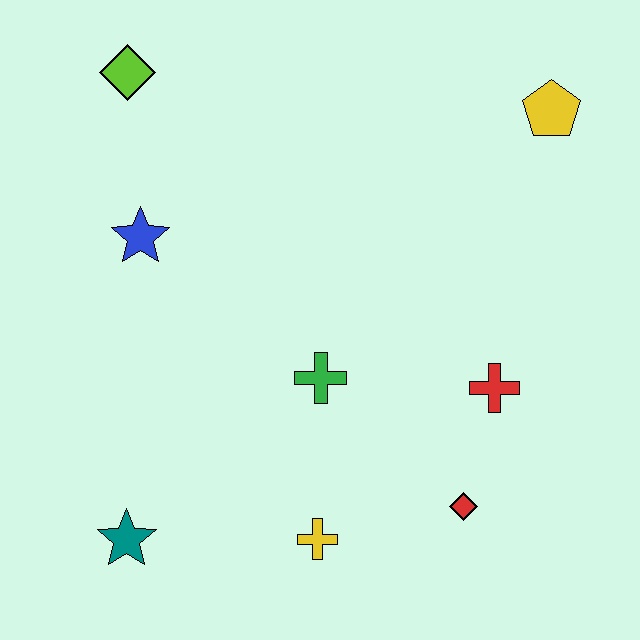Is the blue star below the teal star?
No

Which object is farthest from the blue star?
The yellow pentagon is farthest from the blue star.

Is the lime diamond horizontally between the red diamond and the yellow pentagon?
No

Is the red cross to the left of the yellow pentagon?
Yes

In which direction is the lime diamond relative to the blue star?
The lime diamond is above the blue star.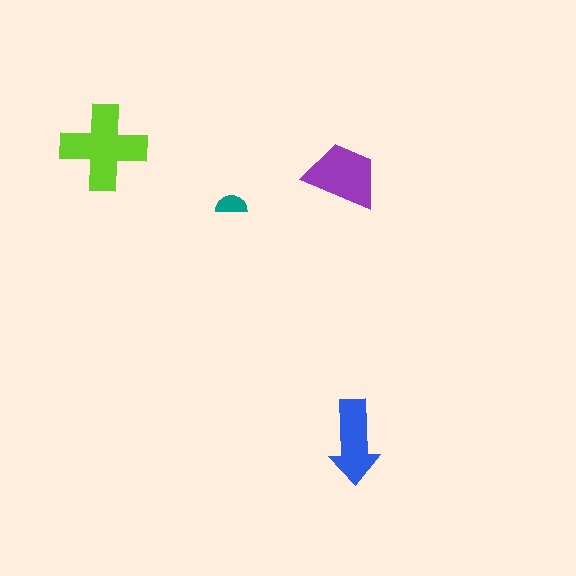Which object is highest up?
The lime cross is topmost.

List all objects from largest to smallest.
The lime cross, the purple trapezoid, the blue arrow, the teal semicircle.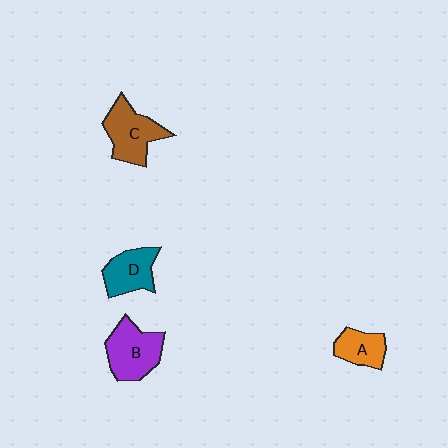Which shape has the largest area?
Shape B (purple).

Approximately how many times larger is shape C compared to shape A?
Approximately 1.6 times.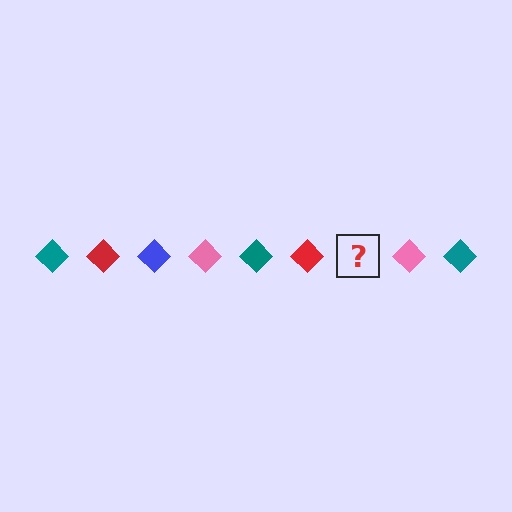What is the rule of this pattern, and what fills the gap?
The rule is that the pattern cycles through teal, red, blue, pink diamonds. The gap should be filled with a blue diamond.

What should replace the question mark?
The question mark should be replaced with a blue diamond.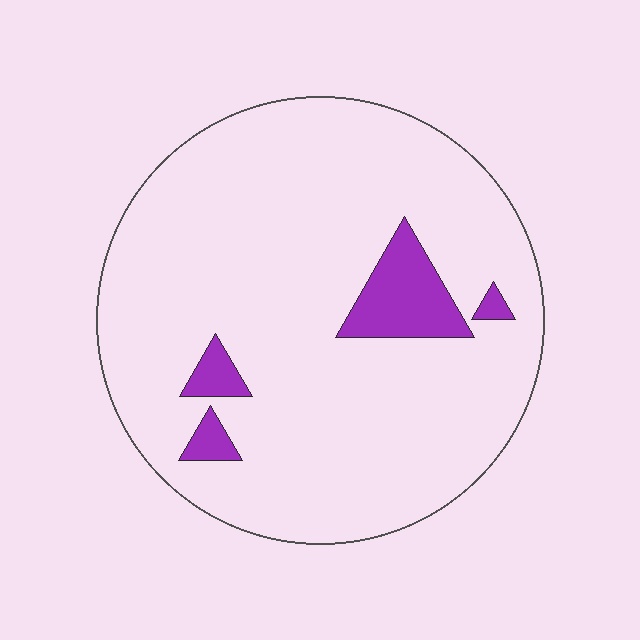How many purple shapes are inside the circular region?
4.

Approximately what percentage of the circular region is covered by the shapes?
Approximately 10%.